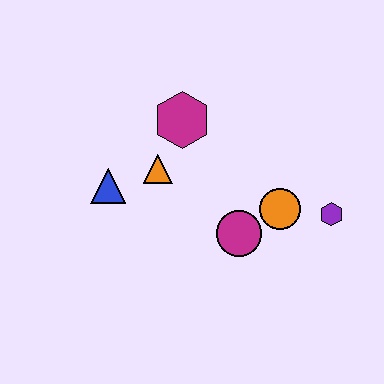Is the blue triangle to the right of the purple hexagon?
No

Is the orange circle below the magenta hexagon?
Yes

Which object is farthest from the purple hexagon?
The blue triangle is farthest from the purple hexagon.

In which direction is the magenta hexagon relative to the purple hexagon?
The magenta hexagon is to the left of the purple hexagon.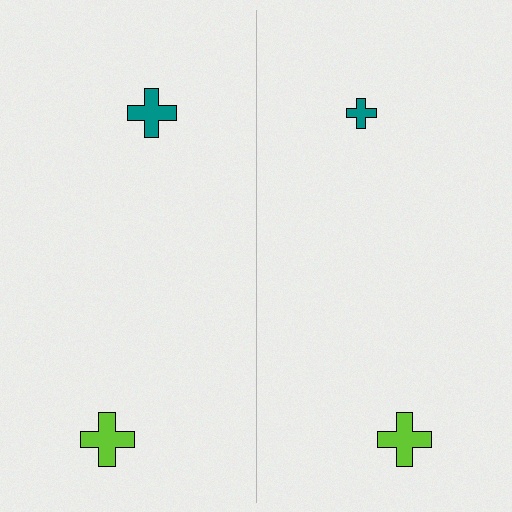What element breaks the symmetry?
The teal cross on the right side has a different size than its mirror counterpart.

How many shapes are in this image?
There are 4 shapes in this image.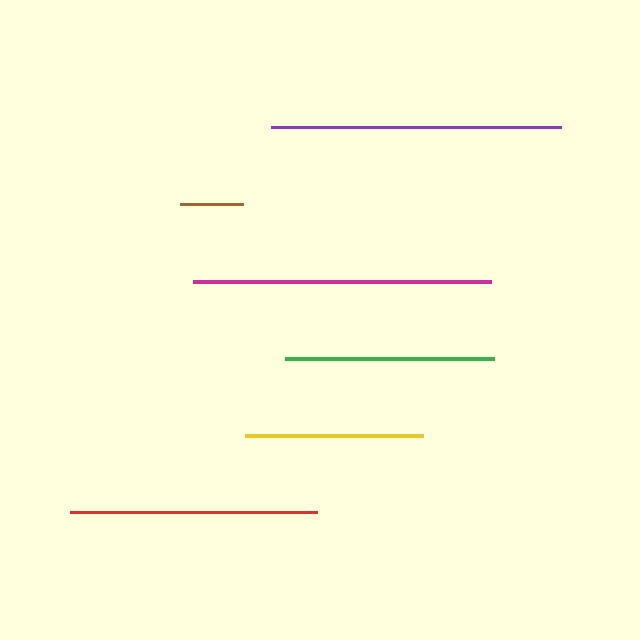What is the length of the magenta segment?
The magenta segment is approximately 297 pixels long.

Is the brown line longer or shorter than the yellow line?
The yellow line is longer than the brown line.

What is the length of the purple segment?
The purple segment is approximately 290 pixels long.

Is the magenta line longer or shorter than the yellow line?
The magenta line is longer than the yellow line.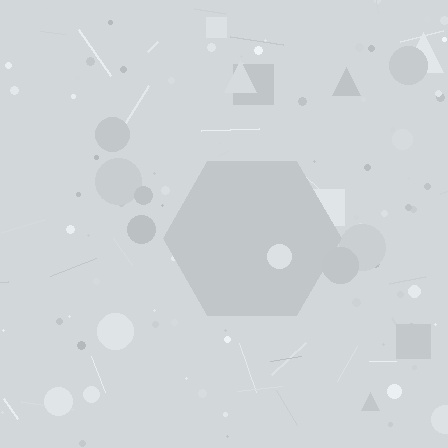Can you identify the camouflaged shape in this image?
The camouflaged shape is a hexagon.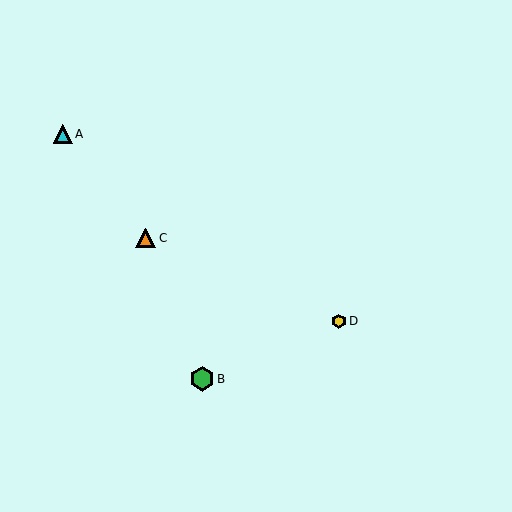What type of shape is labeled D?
Shape D is a yellow hexagon.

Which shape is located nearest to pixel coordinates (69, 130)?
The cyan triangle (labeled A) at (63, 134) is nearest to that location.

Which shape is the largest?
The green hexagon (labeled B) is the largest.